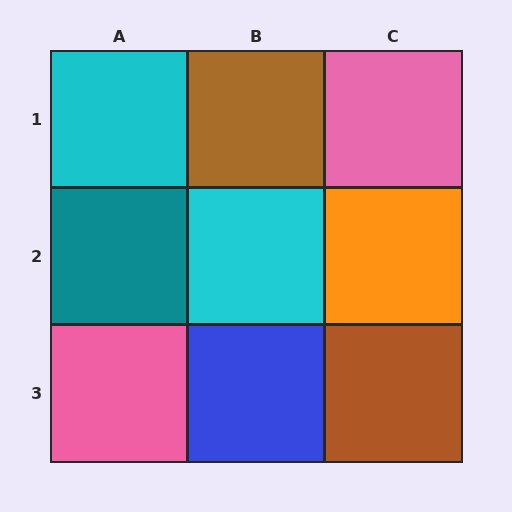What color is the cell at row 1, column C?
Pink.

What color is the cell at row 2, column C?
Orange.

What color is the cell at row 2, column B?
Cyan.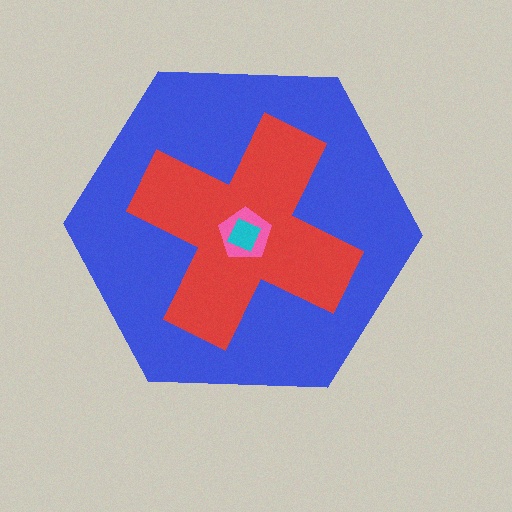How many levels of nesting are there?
4.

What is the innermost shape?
The cyan diamond.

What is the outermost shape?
The blue hexagon.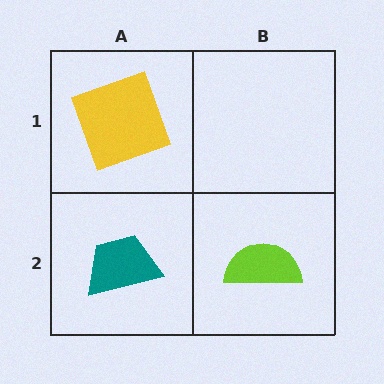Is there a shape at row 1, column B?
No, that cell is empty.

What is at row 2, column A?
A teal trapezoid.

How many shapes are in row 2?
2 shapes.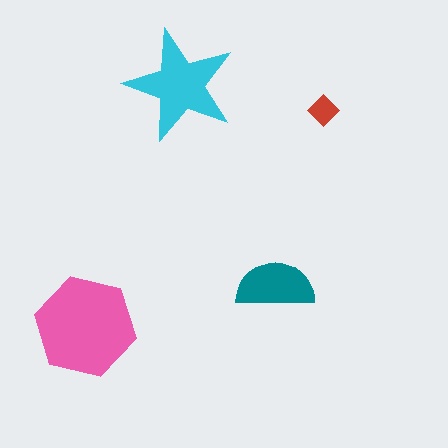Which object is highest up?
The cyan star is topmost.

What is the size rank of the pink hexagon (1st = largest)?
1st.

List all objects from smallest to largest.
The red diamond, the teal semicircle, the cyan star, the pink hexagon.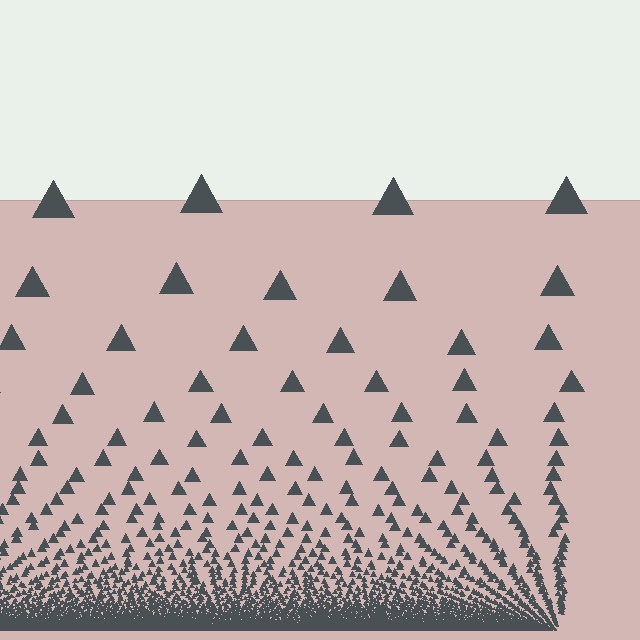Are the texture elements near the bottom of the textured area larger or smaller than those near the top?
Smaller. The gradient is inverted — elements near the bottom are smaller and denser.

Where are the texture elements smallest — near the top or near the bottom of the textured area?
Near the bottom.